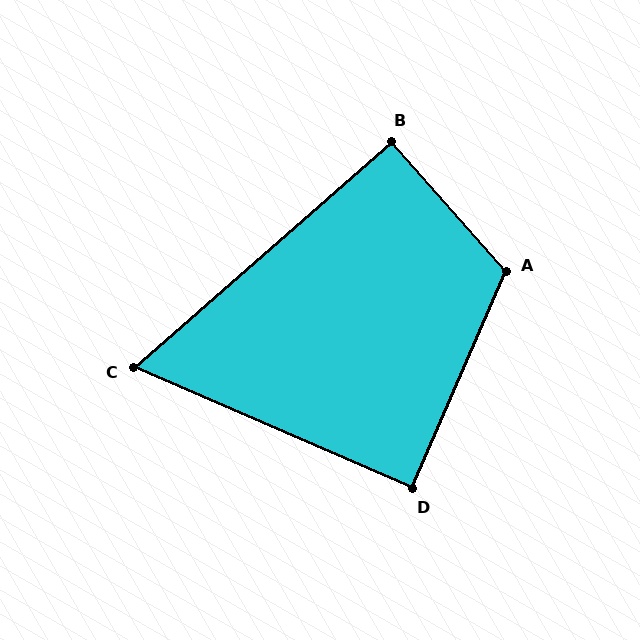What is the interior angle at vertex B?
Approximately 90 degrees (approximately right).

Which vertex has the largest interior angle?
A, at approximately 115 degrees.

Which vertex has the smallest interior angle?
C, at approximately 65 degrees.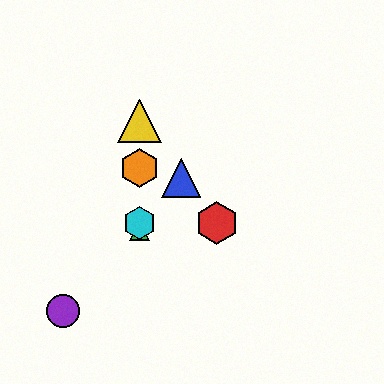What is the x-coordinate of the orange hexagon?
The orange hexagon is at x≈139.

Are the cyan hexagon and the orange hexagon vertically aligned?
Yes, both are at x≈139.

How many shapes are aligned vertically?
4 shapes (the green triangle, the yellow triangle, the orange hexagon, the cyan hexagon) are aligned vertically.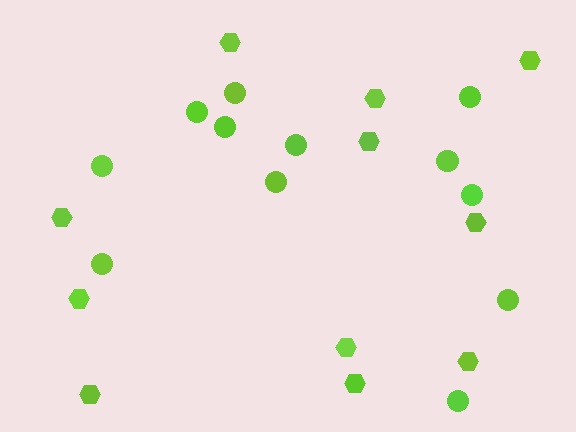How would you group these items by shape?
There are 2 groups: one group of circles (12) and one group of hexagons (11).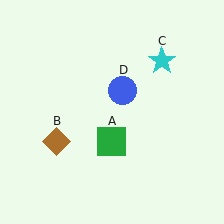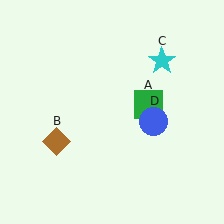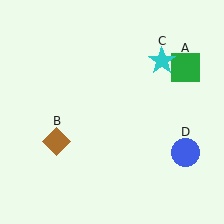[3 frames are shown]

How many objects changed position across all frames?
2 objects changed position: green square (object A), blue circle (object D).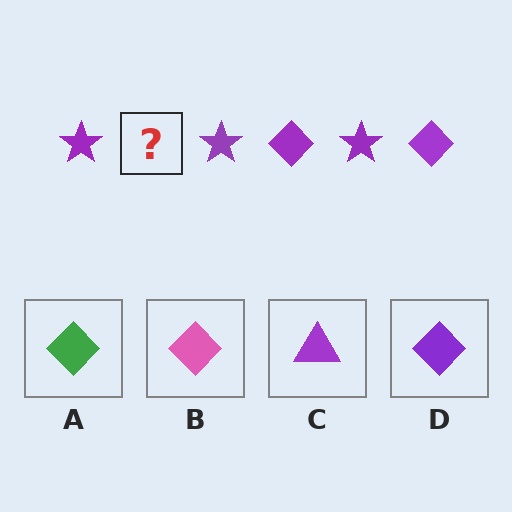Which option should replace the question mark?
Option D.